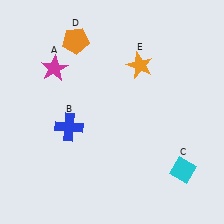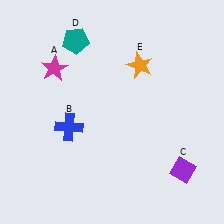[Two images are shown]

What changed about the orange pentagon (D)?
In Image 1, D is orange. In Image 2, it changed to teal.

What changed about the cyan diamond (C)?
In Image 1, C is cyan. In Image 2, it changed to purple.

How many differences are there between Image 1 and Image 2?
There are 2 differences between the two images.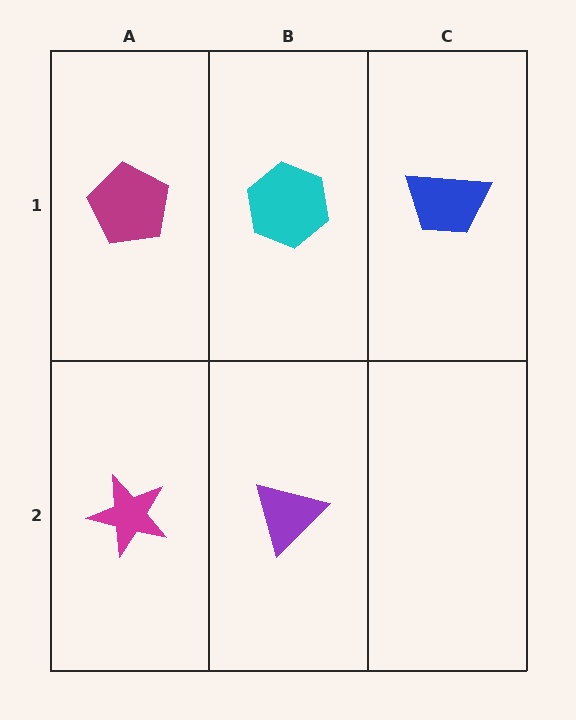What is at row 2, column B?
A purple triangle.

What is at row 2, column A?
A magenta star.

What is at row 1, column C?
A blue trapezoid.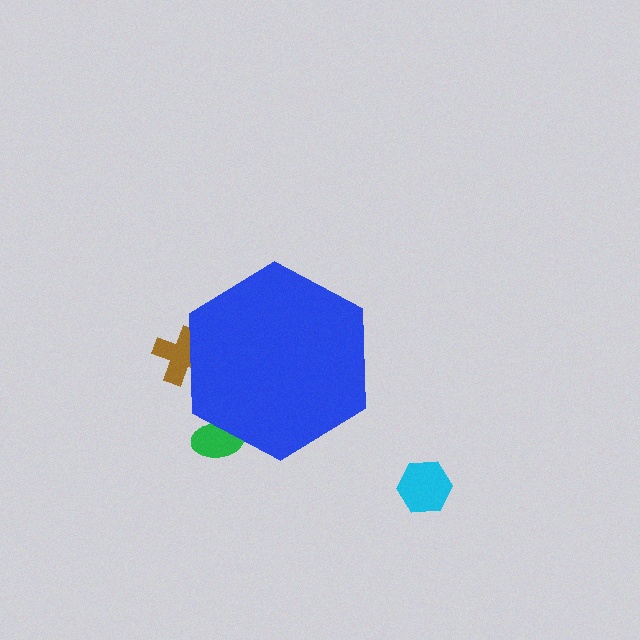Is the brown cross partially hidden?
Yes, the brown cross is partially hidden behind the blue hexagon.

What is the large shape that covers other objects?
A blue hexagon.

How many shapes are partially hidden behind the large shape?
2 shapes are partially hidden.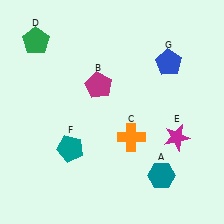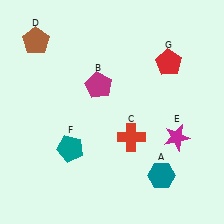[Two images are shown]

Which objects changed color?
C changed from orange to red. D changed from green to brown. G changed from blue to red.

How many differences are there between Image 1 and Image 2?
There are 3 differences between the two images.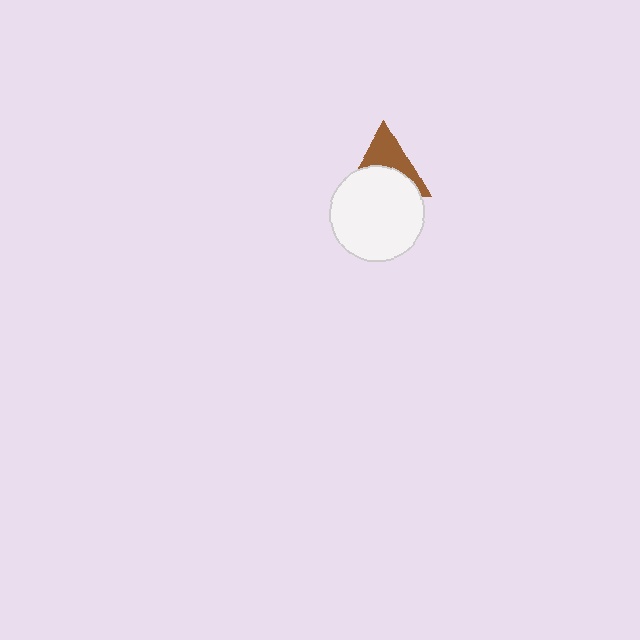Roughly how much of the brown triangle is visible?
About half of it is visible (roughly 46%).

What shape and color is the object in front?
The object in front is a white circle.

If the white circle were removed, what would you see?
You would see the complete brown triangle.